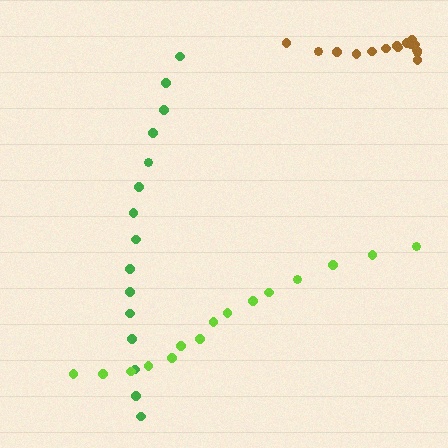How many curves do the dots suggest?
There are 3 distinct paths.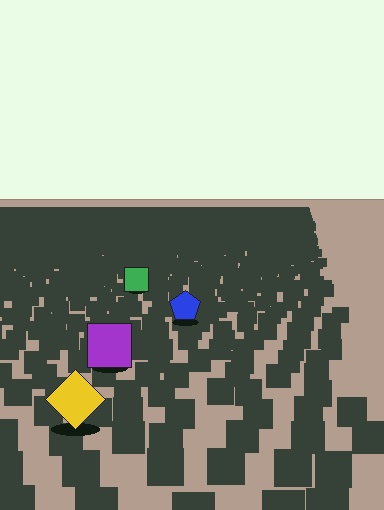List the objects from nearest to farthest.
From nearest to farthest: the yellow diamond, the purple square, the blue pentagon, the green square.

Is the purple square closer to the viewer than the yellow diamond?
No. The yellow diamond is closer — you can tell from the texture gradient: the ground texture is coarser near it.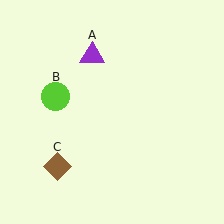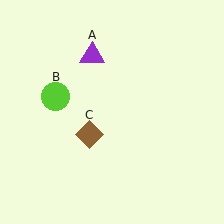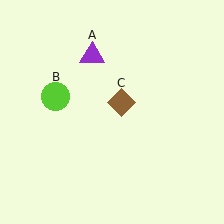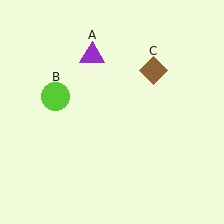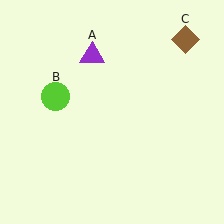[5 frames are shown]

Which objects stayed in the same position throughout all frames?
Purple triangle (object A) and lime circle (object B) remained stationary.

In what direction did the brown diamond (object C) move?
The brown diamond (object C) moved up and to the right.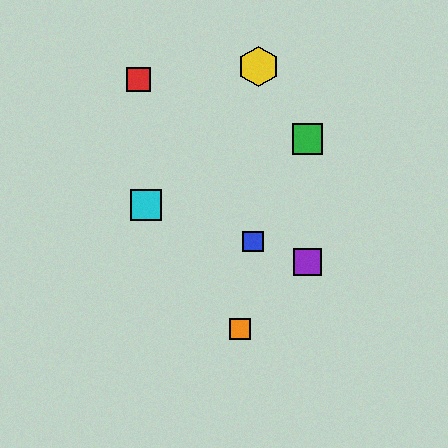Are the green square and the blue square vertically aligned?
No, the green square is at x≈308 and the blue square is at x≈253.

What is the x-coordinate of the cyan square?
The cyan square is at x≈146.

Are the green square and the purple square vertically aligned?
Yes, both are at x≈308.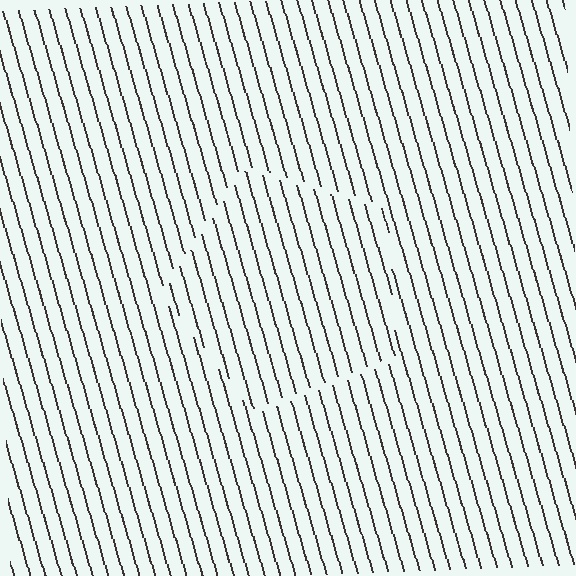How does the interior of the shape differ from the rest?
The interior of the shape contains the same grating, shifted by half a period — the contour is defined by the phase discontinuity where line-ends from the inner and outer gratings abut.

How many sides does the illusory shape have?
5 sides — the line-ends trace a pentagon.